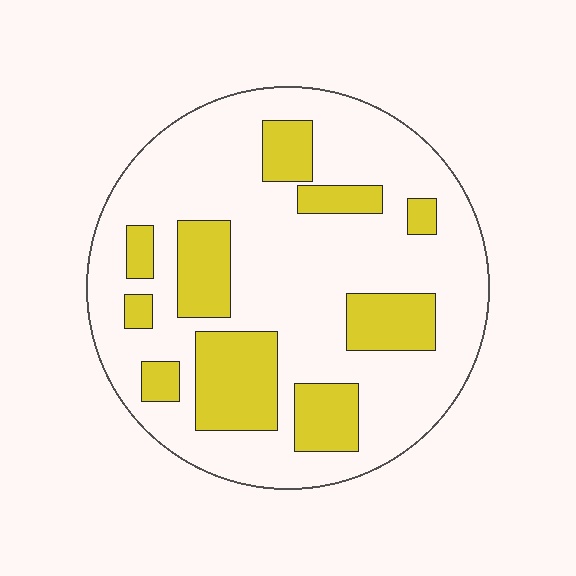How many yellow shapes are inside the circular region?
10.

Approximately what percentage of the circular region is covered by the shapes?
Approximately 25%.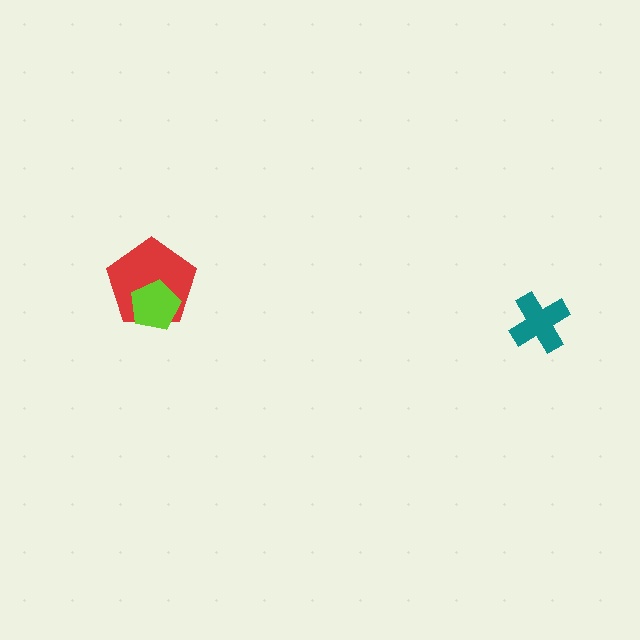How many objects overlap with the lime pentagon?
1 object overlaps with the lime pentagon.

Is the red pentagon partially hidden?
Yes, it is partially covered by another shape.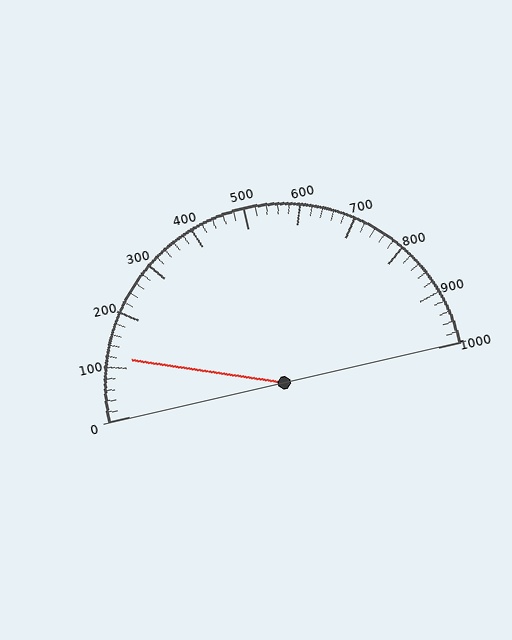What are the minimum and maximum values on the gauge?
The gauge ranges from 0 to 1000.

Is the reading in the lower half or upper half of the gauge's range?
The reading is in the lower half of the range (0 to 1000).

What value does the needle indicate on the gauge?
The needle indicates approximately 120.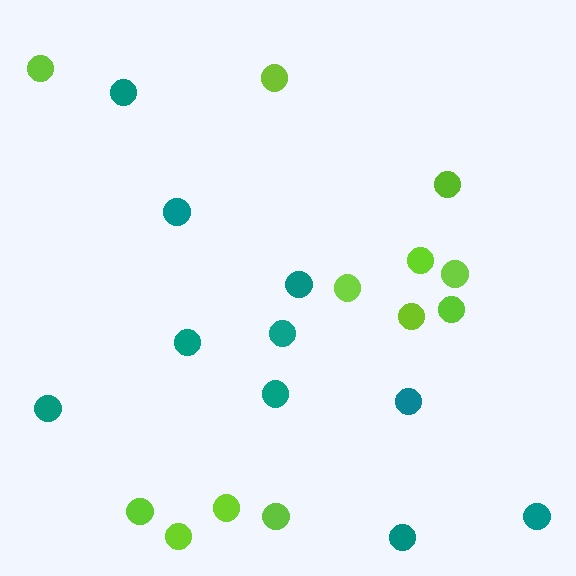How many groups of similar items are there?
There are 2 groups: one group of teal circles (10) and one group of lime circles (12).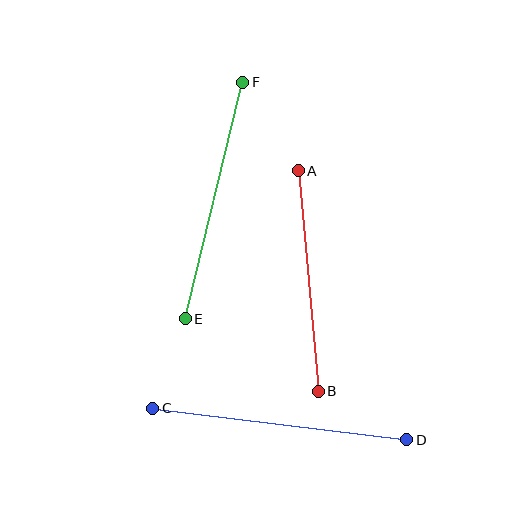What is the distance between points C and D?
The distance is approximately 256 pixels.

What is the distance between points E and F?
The distance is approximately 243 pixels.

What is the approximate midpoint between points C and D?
The midpoint is at approximately (280, 424) pixels.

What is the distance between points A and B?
The distance is approximately 221 pixels.